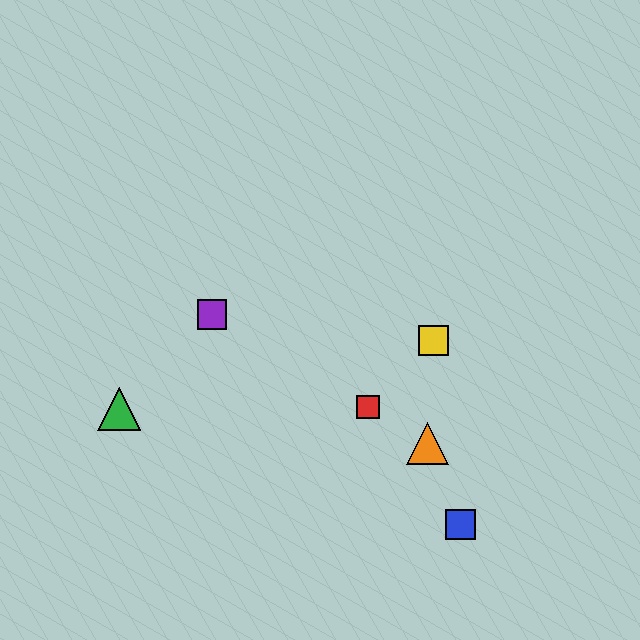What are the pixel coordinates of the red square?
The red square is at (368, 407).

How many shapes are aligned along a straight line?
3 shapes (the red square, the purple square, the orange triangle) are aligned along a straight line.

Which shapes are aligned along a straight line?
The red square, the purple square, the orange triangle are aligned along a straight line.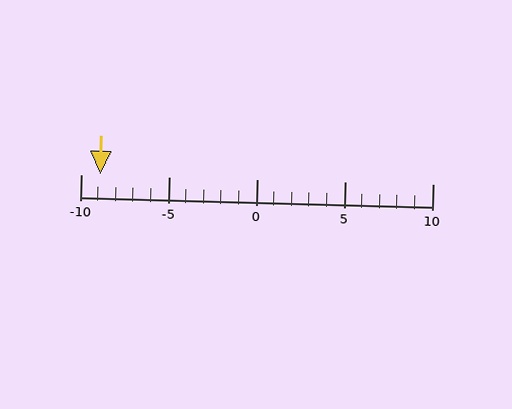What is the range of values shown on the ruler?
The ruler shows values from -10 to 10.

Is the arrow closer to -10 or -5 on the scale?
The arrow is closer to -10.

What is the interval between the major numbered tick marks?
The major tick marks are spaced 5 units apart.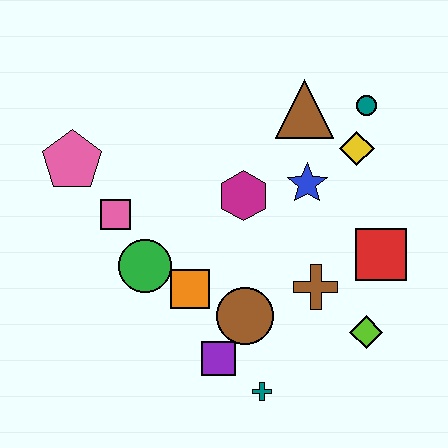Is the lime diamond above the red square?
No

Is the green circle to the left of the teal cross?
Yes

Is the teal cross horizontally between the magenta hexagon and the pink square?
No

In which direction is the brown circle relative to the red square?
The brown circle is to the left of the red square.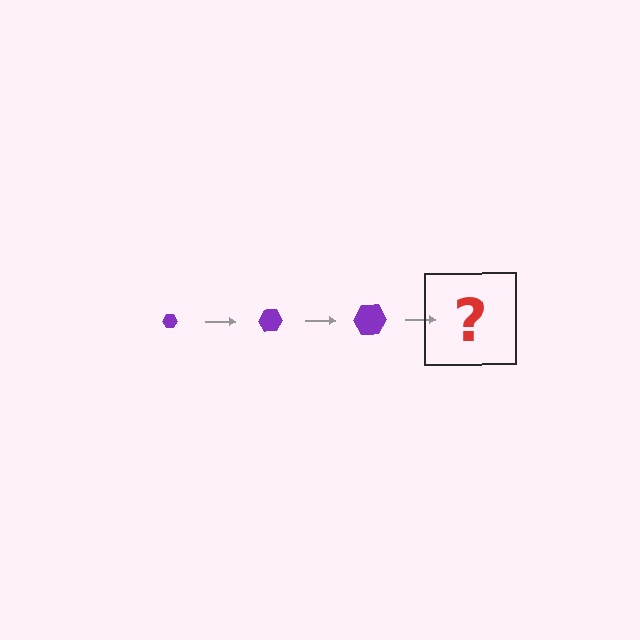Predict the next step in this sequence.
The next step is a purple hexagon, larger than the previous one.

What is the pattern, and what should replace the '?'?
The pattern is that the hexagon gets progressively larger each step. The '?' should be a purple hexagon, larger than the previous one.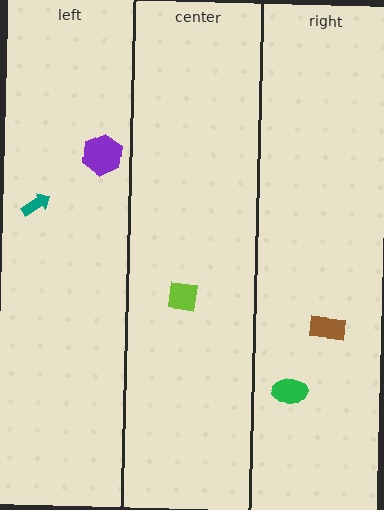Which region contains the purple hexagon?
The left region.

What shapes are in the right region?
The brown rectangle, the green ellipse.